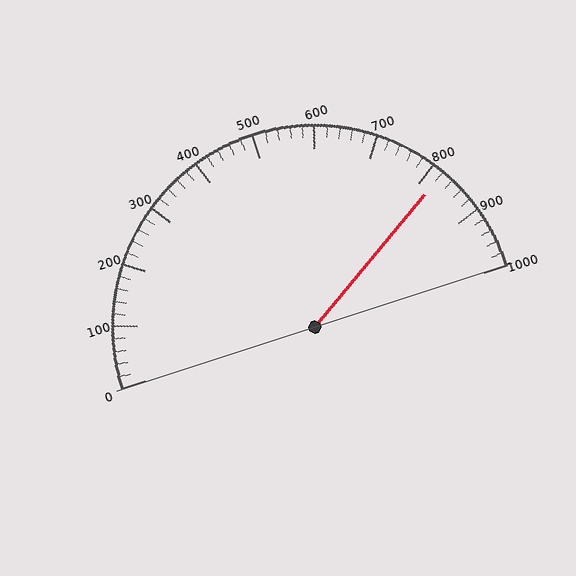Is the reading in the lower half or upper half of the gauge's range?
The reading is in the upper half of the range (0 to 1000).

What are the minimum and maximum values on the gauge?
The gauge ranges from 0 to 1000.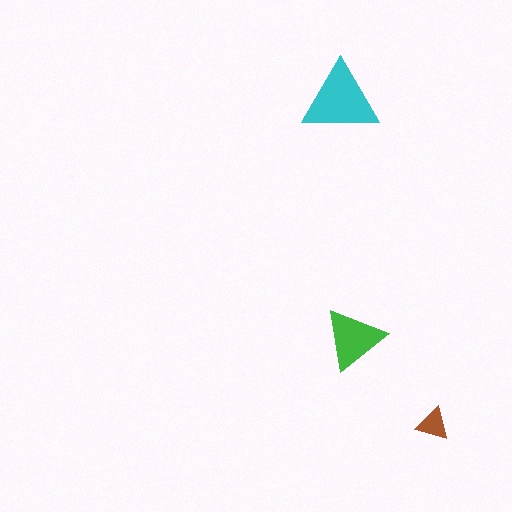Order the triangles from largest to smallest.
the cyan one, the green one, the brown one.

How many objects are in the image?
There are 3 objects in the image.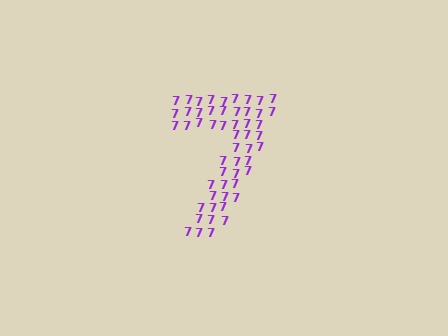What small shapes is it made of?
It is made of small digit 7's.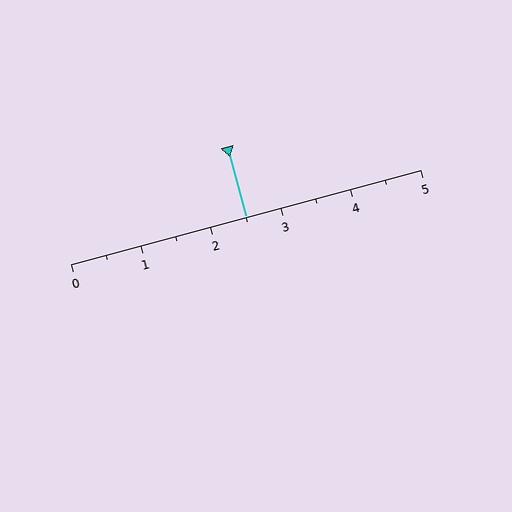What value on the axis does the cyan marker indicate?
The marker indicates approximately 2.5.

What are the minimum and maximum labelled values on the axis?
The axis runs from 0 to 5.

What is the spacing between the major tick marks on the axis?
The major ticks are spaced 1 apart.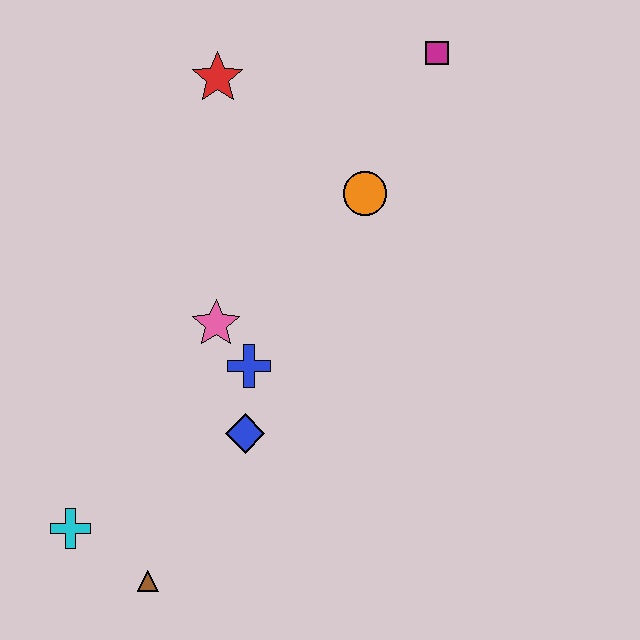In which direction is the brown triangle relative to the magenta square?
The brown triangle is below the magenta square.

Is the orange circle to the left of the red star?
No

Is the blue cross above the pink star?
No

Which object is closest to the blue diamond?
The blue cross is closest to the blue diamond.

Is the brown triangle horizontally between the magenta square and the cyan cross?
Yes